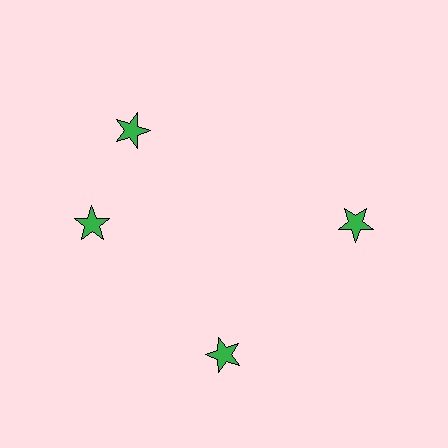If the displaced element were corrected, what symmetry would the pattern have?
It would have 4-fold rotational symmetry — the pattern would map onto itself every 90 degrees.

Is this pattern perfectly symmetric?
No. The 4 green stars are arranged in a ring, but one element near the 12 o'clock position is rotated out of alignment along the ring, breaking the 4-fold rotational symmetry.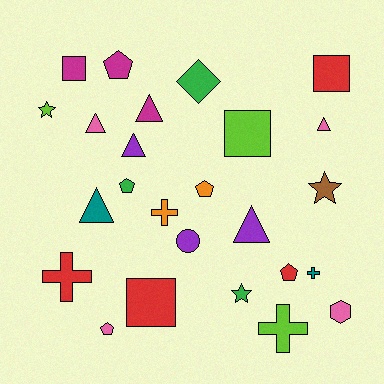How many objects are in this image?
There are 25 objects.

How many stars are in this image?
There are 3 stars.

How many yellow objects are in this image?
There are no yellow objects.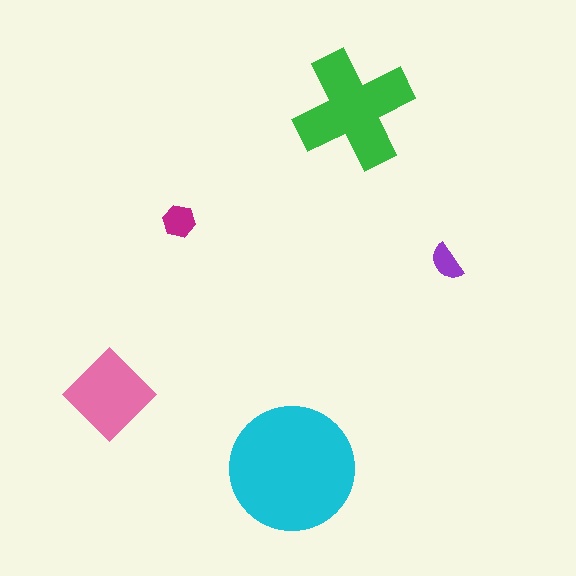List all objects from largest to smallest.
The cyan circle, the green cross, the pink diamond, the magenta hexagon, the purple semicircle.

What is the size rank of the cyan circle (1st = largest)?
1st.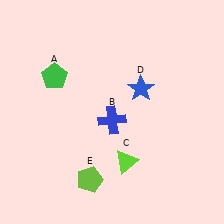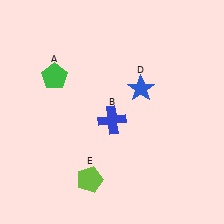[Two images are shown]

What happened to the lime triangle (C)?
The lime triangle (C) was removed in Image 2. It was in the bottom-right area of Image 1.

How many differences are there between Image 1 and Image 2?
There is 1 difference between the two images.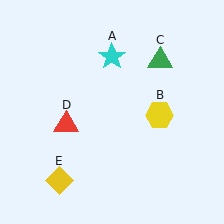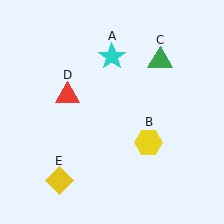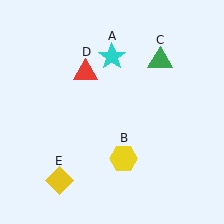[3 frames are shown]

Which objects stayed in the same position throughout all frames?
Cyan star (object A) and green triangle (object C) and yellow diamond (object E) remained stationary.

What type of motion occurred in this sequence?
The yellow hexagon (object B), red triangle (object D) rotated clockwise around the center of the scene.